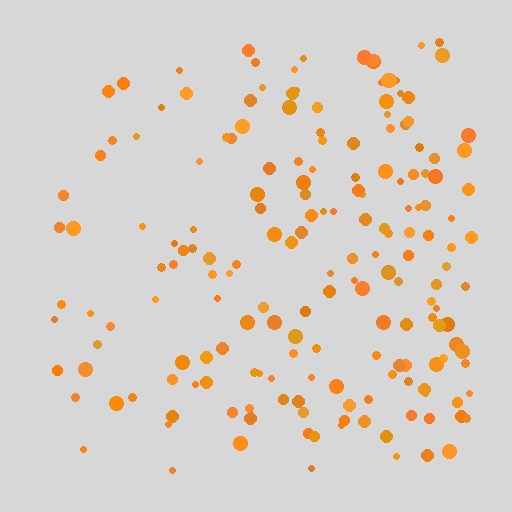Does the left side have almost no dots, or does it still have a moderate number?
Still a moderate number, just noticeably fewer than the right.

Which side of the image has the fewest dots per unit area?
The left.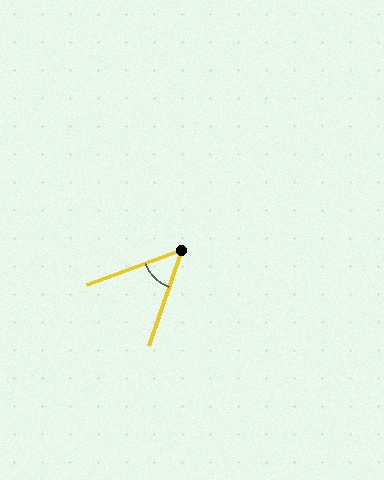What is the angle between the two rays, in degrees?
Approximately 50 degrees.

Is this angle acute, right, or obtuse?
It is acute.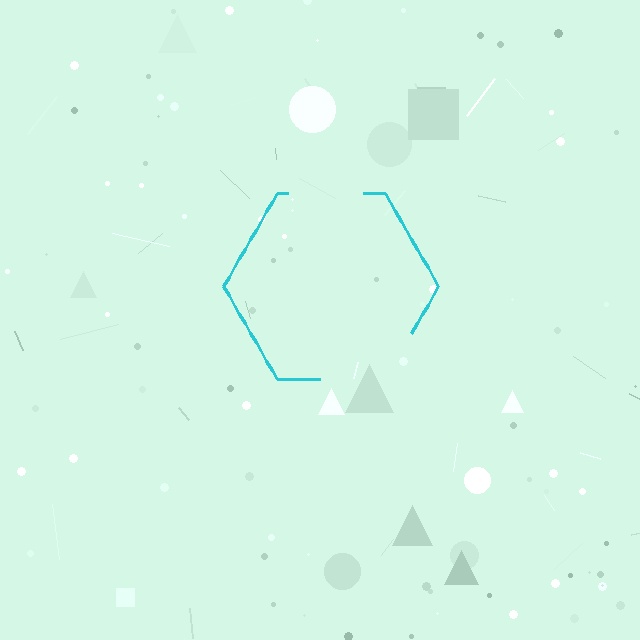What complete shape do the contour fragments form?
The contour fragments form a hexagon.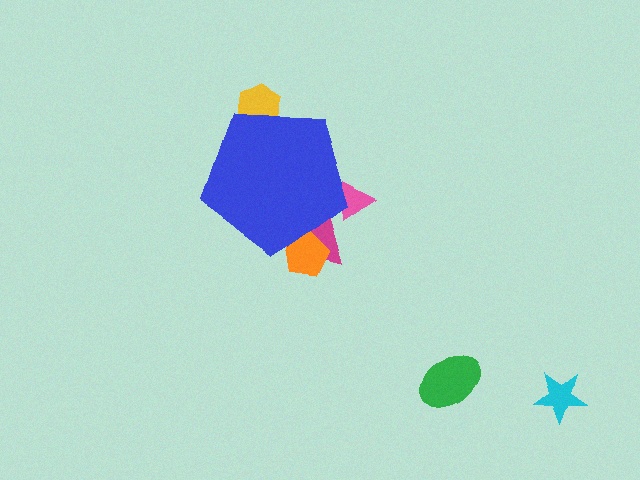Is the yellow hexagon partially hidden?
Yes, the yellow hexagon is partially hidden behind the blue pentagon.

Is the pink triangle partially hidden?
Yes, the pink triangle is partially hidden behind the blue pentagon.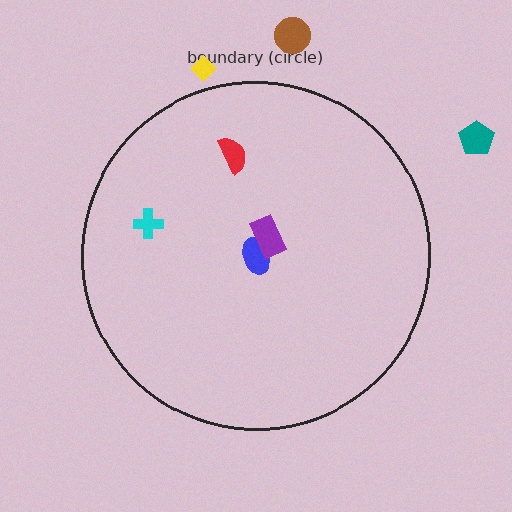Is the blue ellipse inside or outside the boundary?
Inside.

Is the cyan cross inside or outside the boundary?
Inside.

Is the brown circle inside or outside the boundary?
Outside.